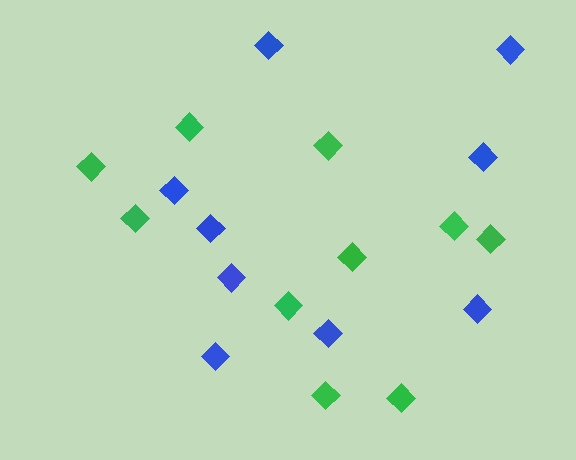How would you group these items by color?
There are 2 groups: one group of green diamonds (10) and one group of blue diamonds (9).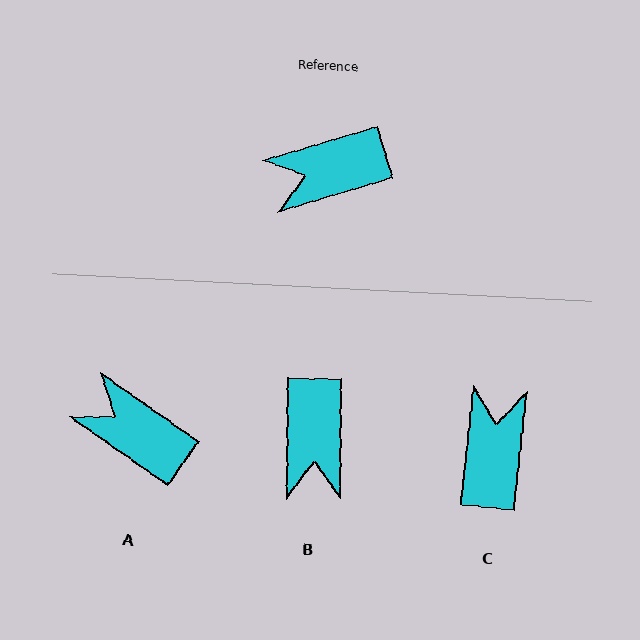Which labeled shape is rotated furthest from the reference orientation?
C, about 113 degrees away.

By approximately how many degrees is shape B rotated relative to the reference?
Approximately 73 degrees counter-clockwise.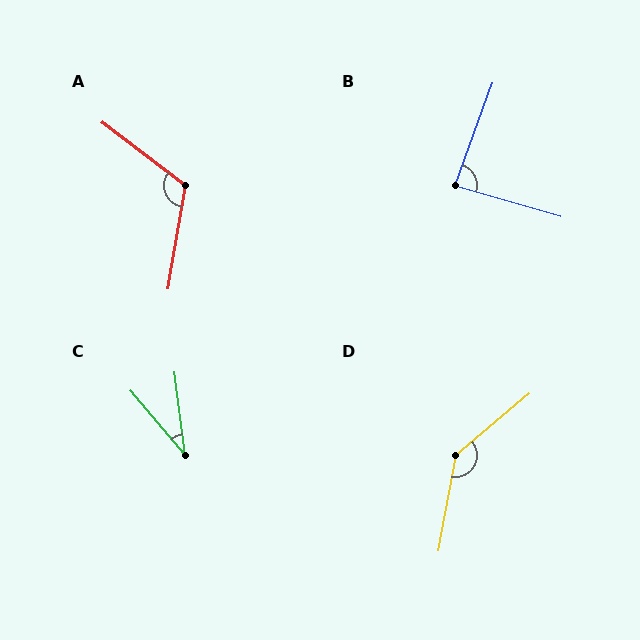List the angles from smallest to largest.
C (33°), B (86°), A (118°), D (140°).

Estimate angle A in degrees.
Approximately 118 degrees.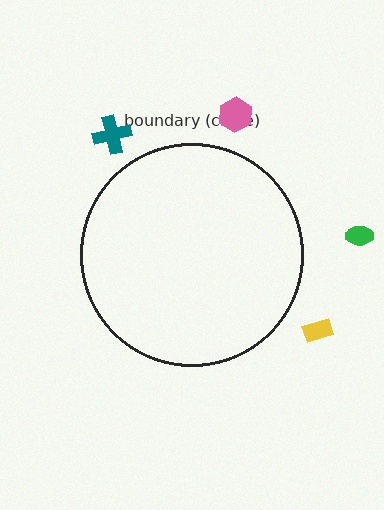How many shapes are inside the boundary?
0 inside, 4 outside.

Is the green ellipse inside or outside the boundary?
Outside.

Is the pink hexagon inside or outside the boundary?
Outside.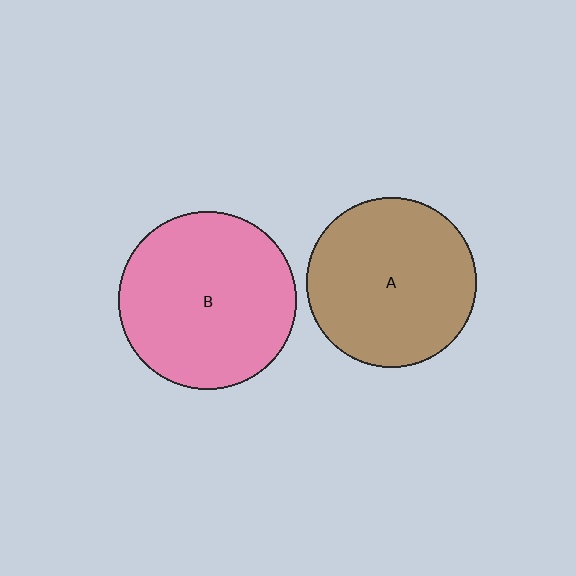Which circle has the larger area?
Circle B (pink).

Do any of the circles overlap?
No, none of the circles overlap.